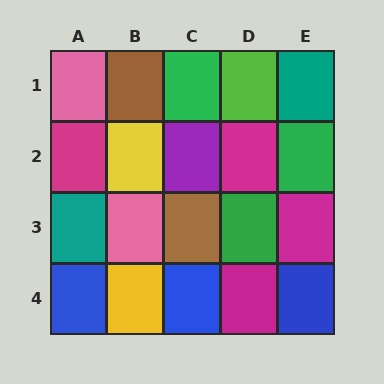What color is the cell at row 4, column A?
Blue.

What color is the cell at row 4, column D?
Magenta.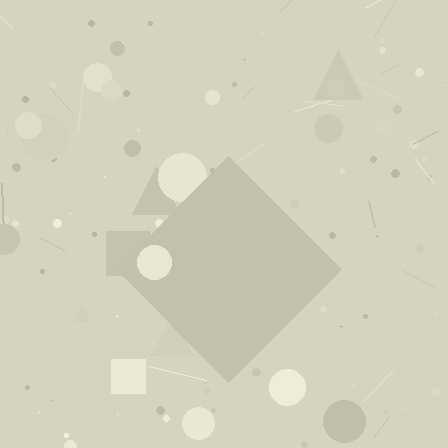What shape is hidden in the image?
A diamond is hidden in the image.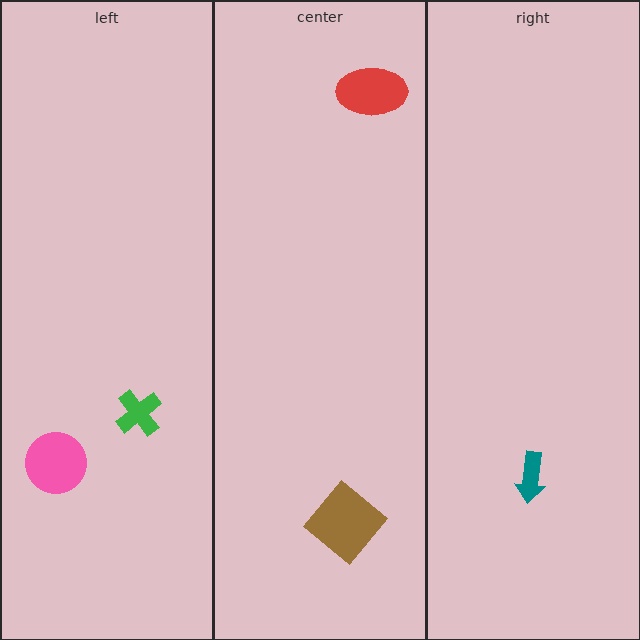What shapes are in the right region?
The teal arrow.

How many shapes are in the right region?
1.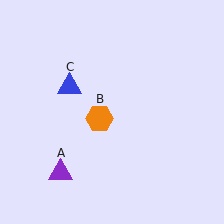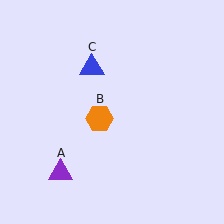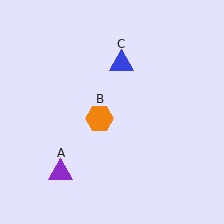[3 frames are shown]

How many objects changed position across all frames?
1 object changed position: blue triangle (object C).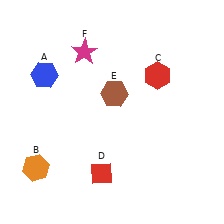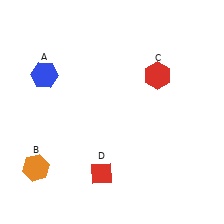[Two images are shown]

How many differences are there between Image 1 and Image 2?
There are 2 differences between the two images.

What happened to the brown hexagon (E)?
The brown hexagon (E) was removed in Image 2. It was in the top-right area of Image 1.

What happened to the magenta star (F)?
The magenta star (F) was removed in Image 2. It was in the top-left area of Image 1.